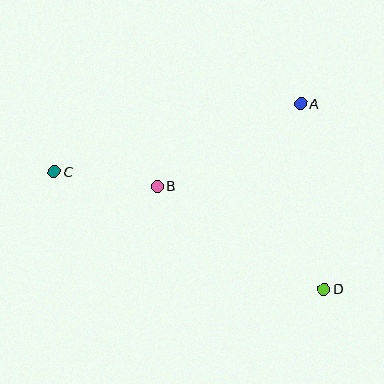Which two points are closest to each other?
Points B and C are closest to each other.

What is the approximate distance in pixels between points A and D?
The distance between A and D is approximately 187 pixels.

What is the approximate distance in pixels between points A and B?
The distance between A and B is approximately 165 pixels.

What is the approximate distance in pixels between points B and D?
The distance between B and D is approximately 196 pixels.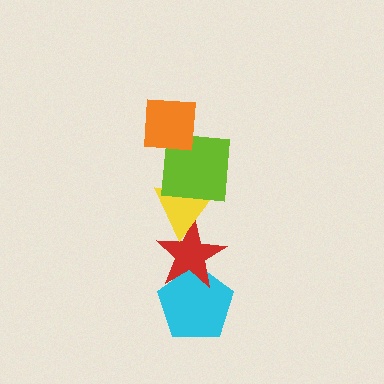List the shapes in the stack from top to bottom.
From top to bottom: the orange square, the lime square, the yellow triangle, the red star, the cyan pentagon.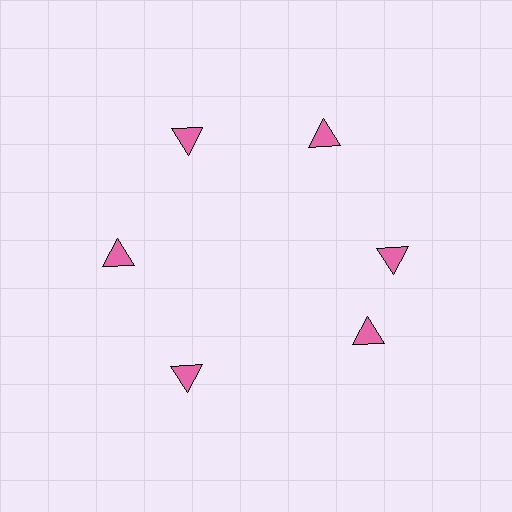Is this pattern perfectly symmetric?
No. The 6 pink triangles are arranged in a ring, but one element near the 5 o'clock position is rotated out of alignment along the ring, breaking the 6-fold rotational symmetry.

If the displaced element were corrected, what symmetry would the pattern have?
It would have 6-fold rotational symmetry — the pattern would map onto itself every 60 degrees.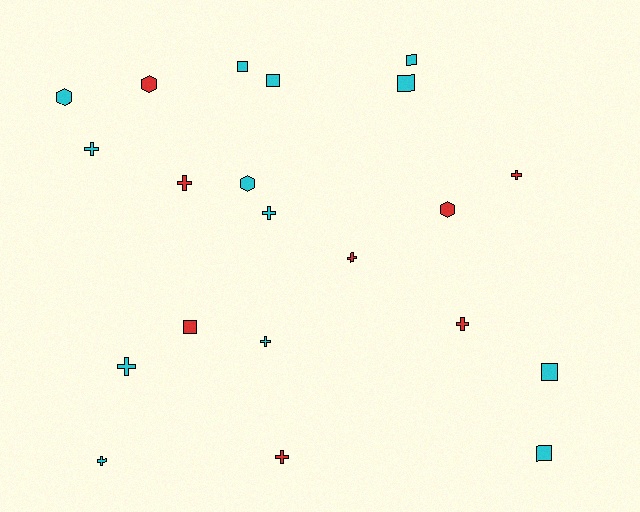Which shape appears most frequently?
Cross, with 10 objects.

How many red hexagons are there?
There are 2 red hexagons.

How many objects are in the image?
There are 21 objects.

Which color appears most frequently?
Cyan, with 13 objects.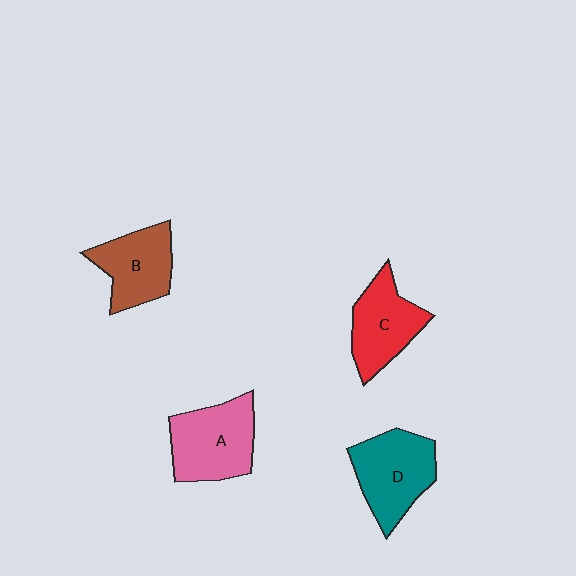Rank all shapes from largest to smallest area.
From largest to smallest: A (pink), D (teal), C (red), B (brown).